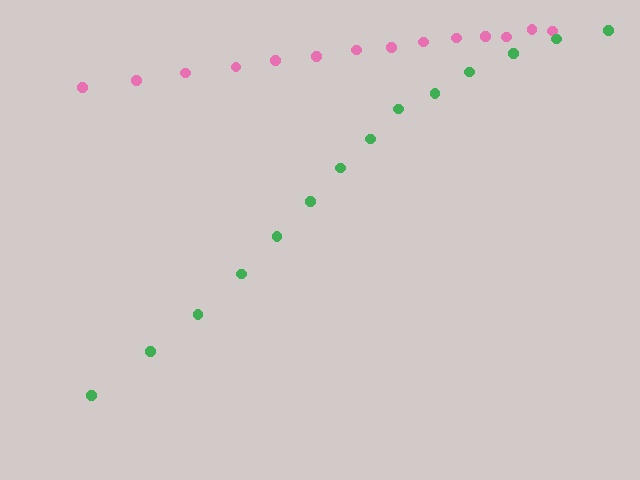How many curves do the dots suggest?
There are 2 distinct paths.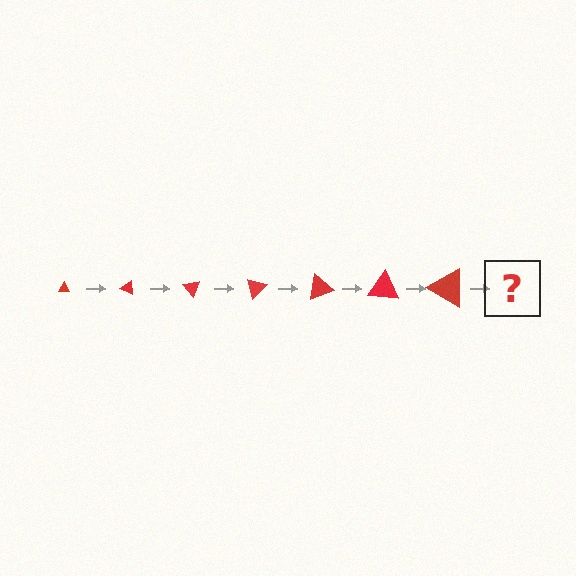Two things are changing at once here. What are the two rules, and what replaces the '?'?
The two rules are that the triangle grows larger each step and it rotates 25 degrees each step. The '?' should be a triangle, larger than the previous one and rotated 175 degrees from the start.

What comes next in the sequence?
The next element should be a triangle, larger than the previous one and rotated 175 degrees from the start.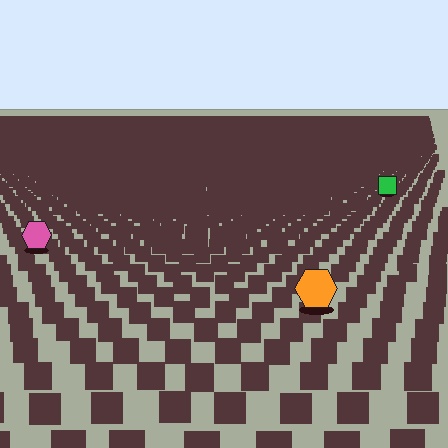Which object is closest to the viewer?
The orange hexagon is closest. The texture marks near it are larger and more spread out.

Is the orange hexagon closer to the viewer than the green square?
Yes. The orange hexagon is closer — you can tell from the texture gradient: the ground texture is coarser near it.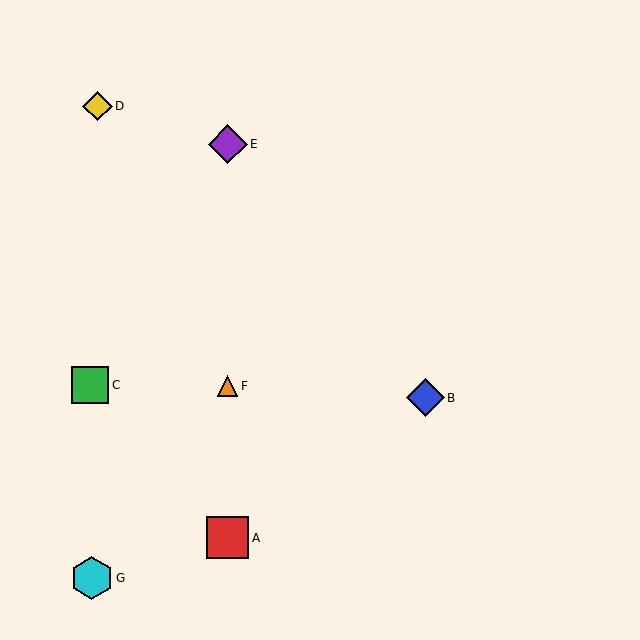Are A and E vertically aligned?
Yes, both are at x≈228.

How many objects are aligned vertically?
3 objects (A, E, F) are aligned vertically.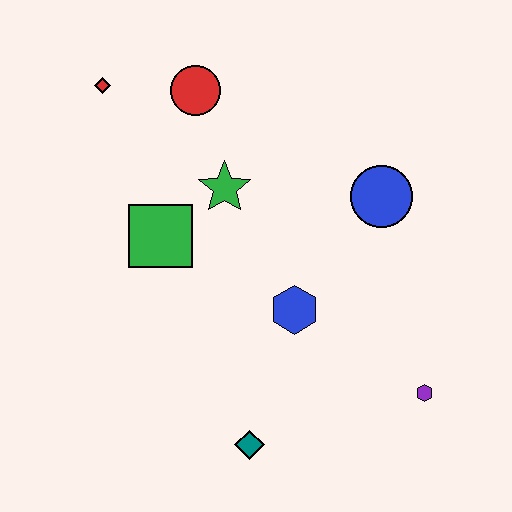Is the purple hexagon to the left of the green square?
No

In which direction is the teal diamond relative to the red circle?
The teal diamond is below the red circle.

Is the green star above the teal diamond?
Yes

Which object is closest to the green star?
The green square is closest to the green star.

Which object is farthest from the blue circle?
The red diamond is farthest from the blue circle.